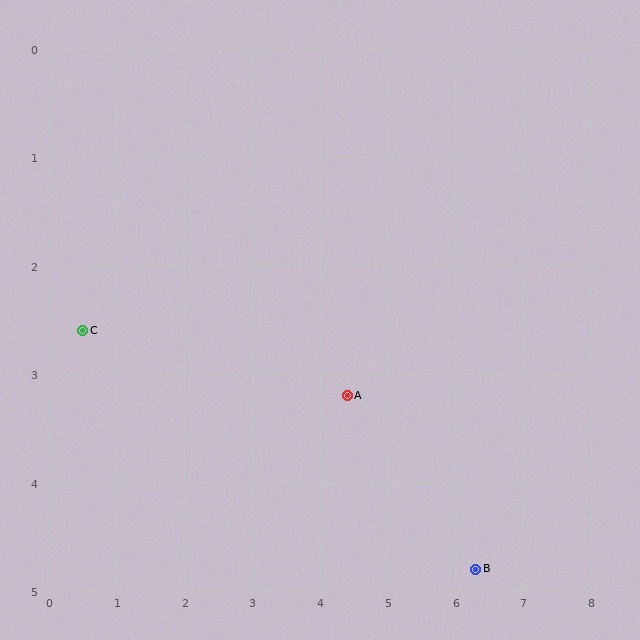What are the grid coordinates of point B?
Point B is at approximately (6.3, 4.8).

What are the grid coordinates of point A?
Point A is at approximately (4.4, 3.2).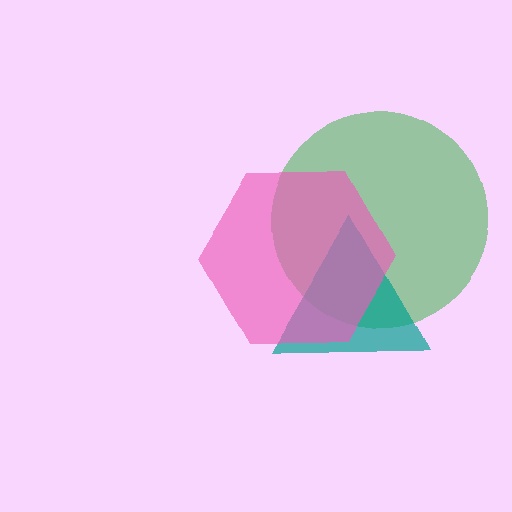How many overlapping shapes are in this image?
There are 3 overlapping shapes in the image.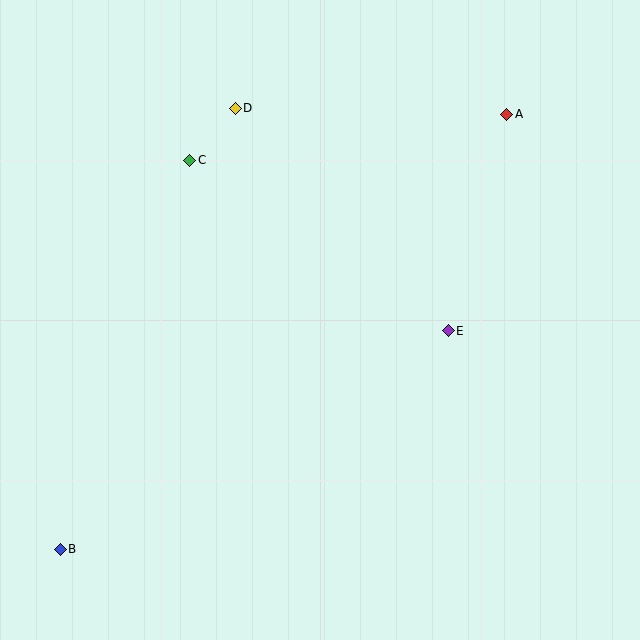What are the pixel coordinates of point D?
Point D is at (235, 108).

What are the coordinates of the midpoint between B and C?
The midpoint between B and C is at (125, 355).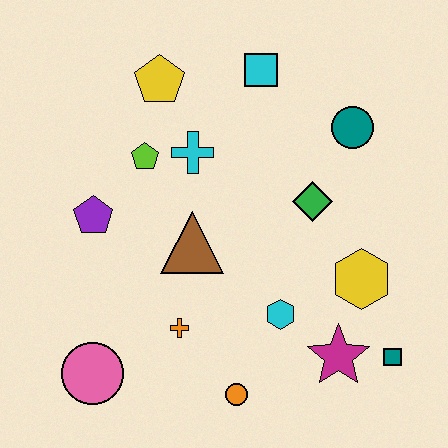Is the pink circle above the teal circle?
No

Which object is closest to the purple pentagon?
The lime pentagon is closest to the purple pentagon.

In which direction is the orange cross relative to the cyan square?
The orange cross is below the cyan square.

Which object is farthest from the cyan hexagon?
The yellow pentagon is farthest from the cyan hexagon.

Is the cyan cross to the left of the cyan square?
Yes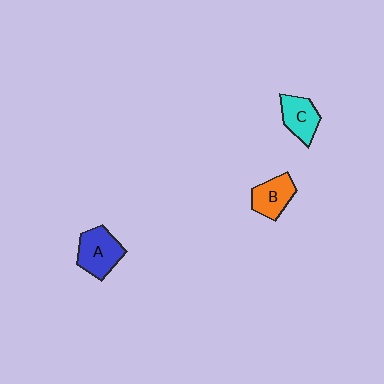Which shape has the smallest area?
Shape C (cyan).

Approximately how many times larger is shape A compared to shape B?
Approximately 1.3 times.